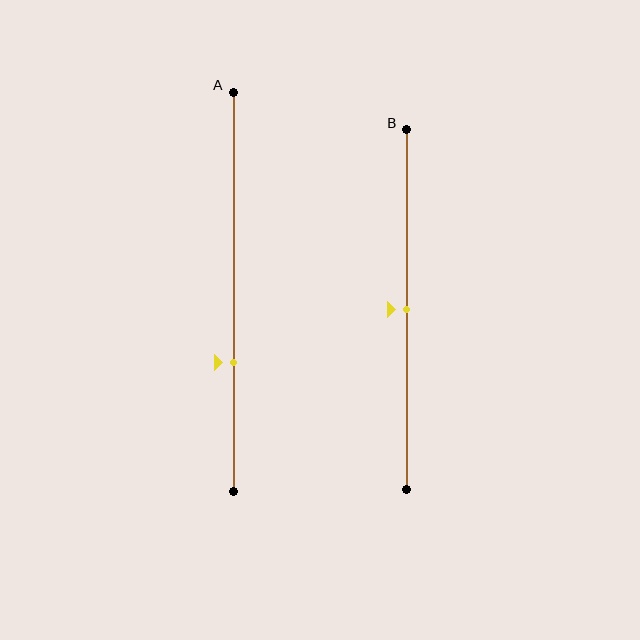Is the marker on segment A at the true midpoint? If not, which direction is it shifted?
No, the marker on segment A is shifted downward by about 18% of the segment length.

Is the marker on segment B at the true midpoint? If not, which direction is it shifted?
Yes, the marker on segment B is at the true midpoint.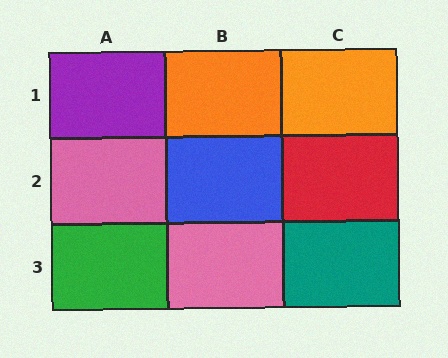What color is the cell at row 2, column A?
Pink.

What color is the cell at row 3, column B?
Pink.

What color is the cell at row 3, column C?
Teal.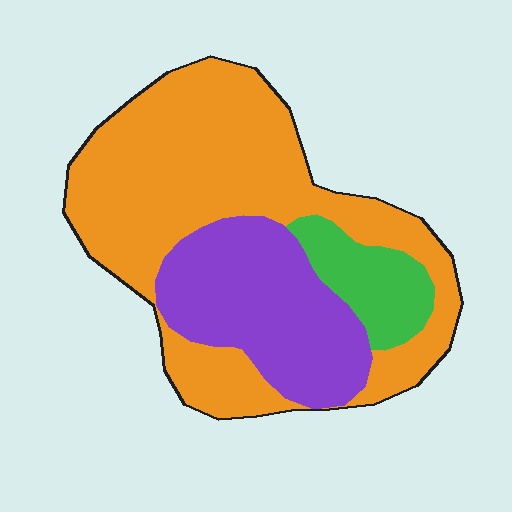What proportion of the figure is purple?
Purple takes up about one quarter (1/4) of the figure.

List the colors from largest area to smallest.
From largest to smallest: orange, purple, green.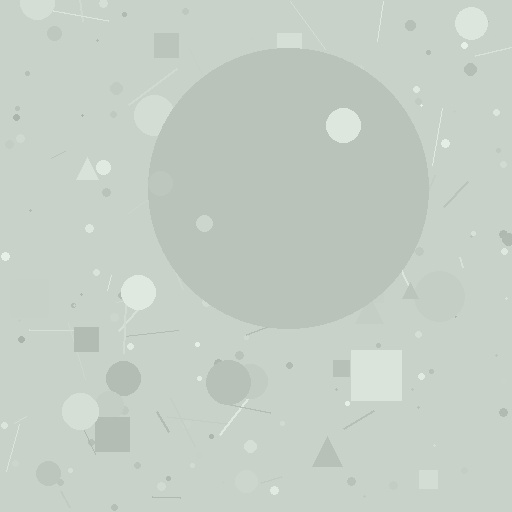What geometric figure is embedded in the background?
A circle is embedded in the background.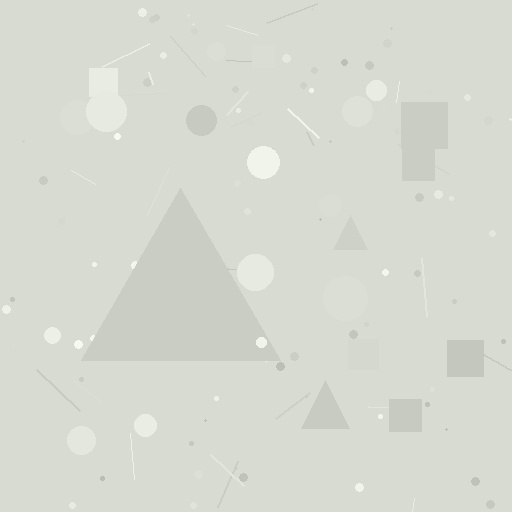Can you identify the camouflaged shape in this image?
The camouflaged shape is a triangle.